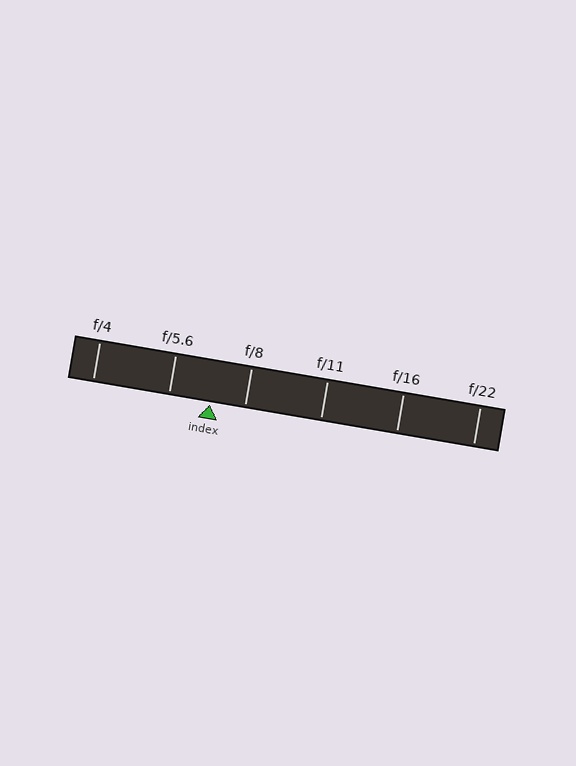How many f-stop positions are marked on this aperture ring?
There are 6 f-stop positions marked.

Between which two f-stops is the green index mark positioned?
The index mark is between f/5.6 and f/8.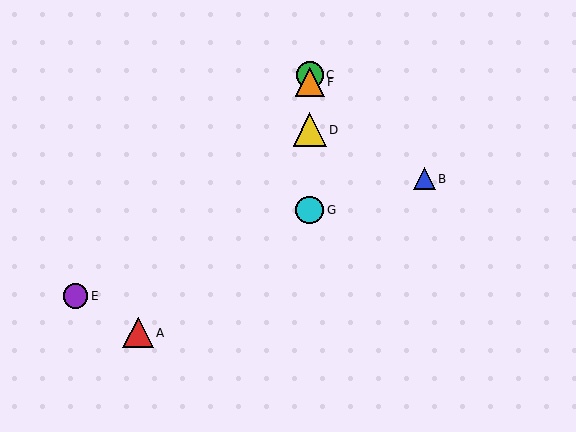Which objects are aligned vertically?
Objects C, D, F, G are aligned vertically.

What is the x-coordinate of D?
Object D is at x≈310.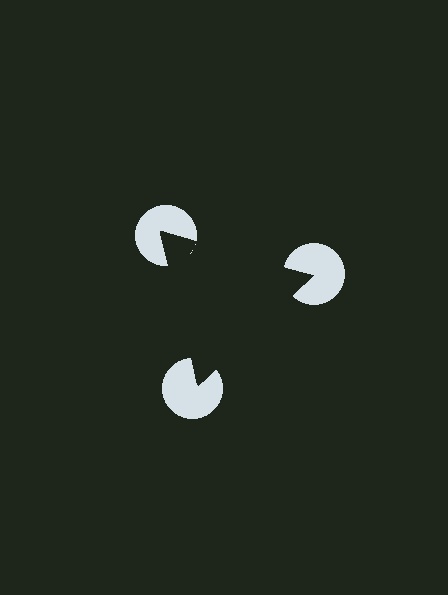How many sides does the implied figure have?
3 sides.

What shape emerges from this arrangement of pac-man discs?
An illusory triangle — its edges are inferred from the aligned wedge cuts in the pac-man discs, not physically drawn.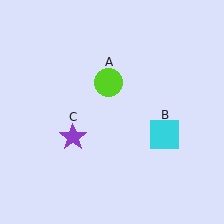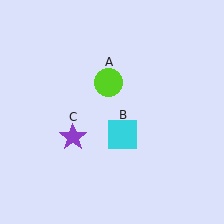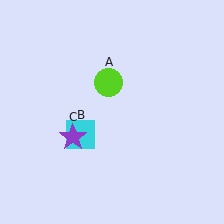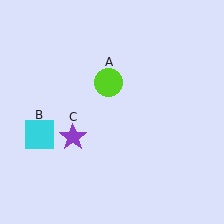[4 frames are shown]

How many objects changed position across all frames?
1 object changed position: cyan square (object B).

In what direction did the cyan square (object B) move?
The cyan square (object B) moved left.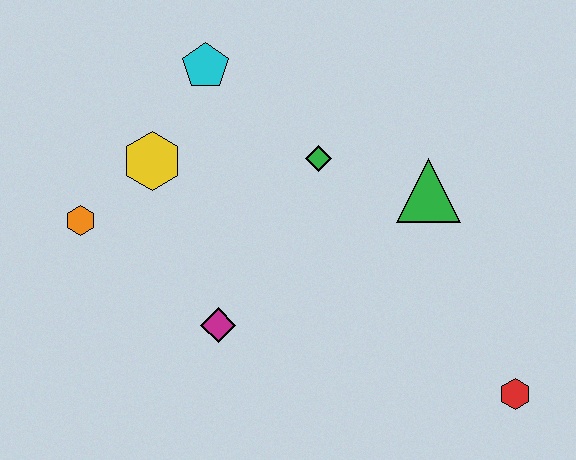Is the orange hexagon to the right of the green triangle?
No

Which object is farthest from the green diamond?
The red hexagon is farthest from the green diamond.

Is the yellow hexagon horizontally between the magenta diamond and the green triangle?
No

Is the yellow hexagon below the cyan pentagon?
Yes